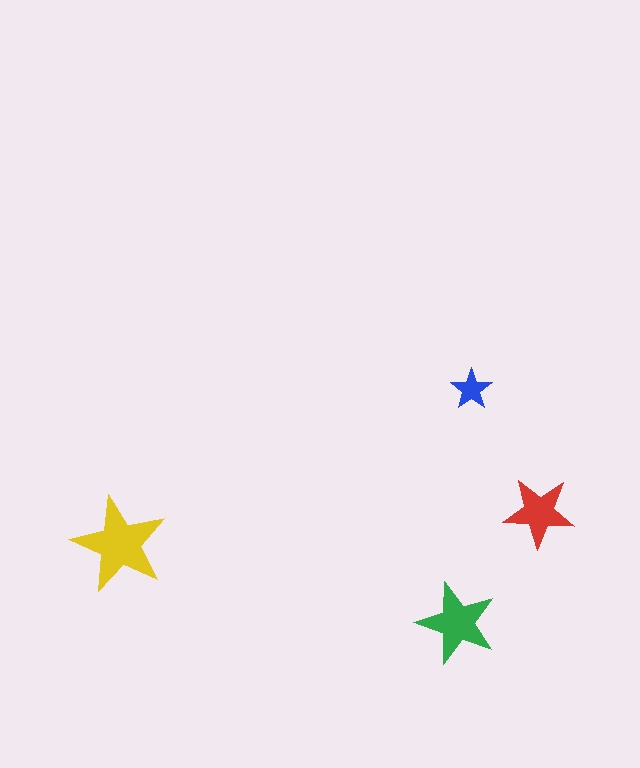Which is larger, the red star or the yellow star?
The yellow one.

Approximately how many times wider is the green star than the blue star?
About 2 times wider.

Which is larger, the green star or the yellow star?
The yellow one.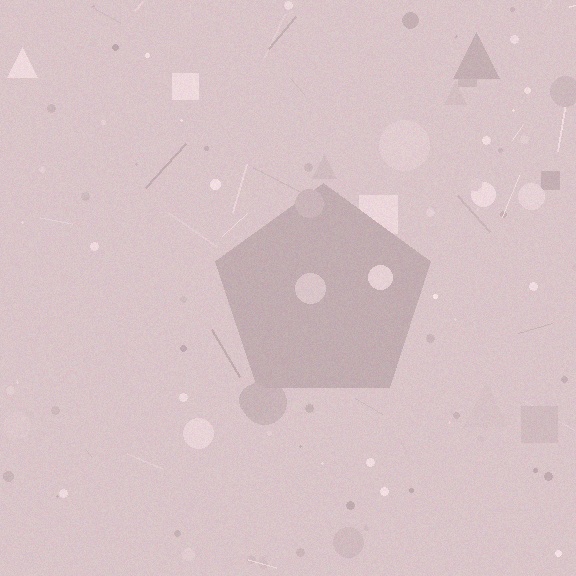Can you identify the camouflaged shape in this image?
The camouflaged shape is a pentagon.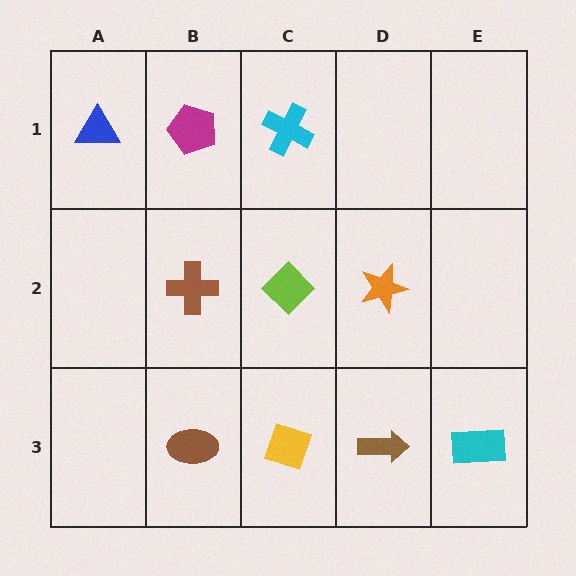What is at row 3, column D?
A brown arrow.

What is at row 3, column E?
A cyan rectangle.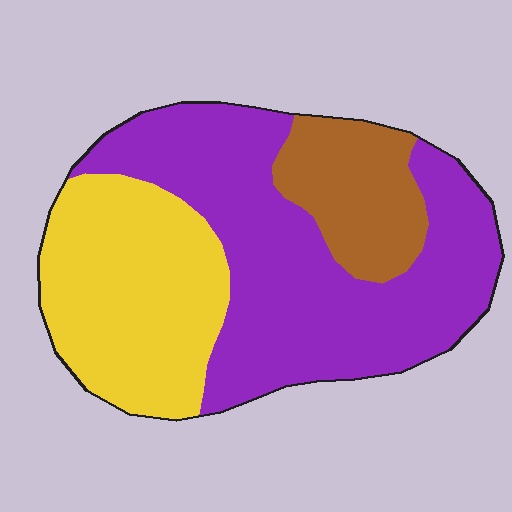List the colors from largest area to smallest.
From largest to smallest: purple, yellow, brown.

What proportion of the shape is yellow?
Yellow takes up about one third (1/3) of the shape.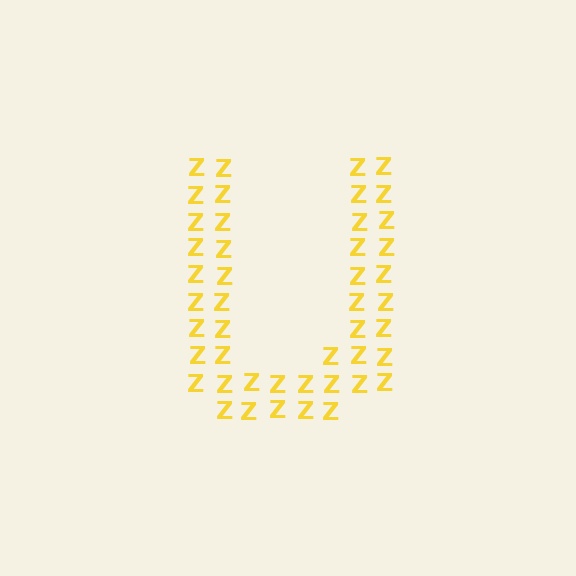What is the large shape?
The large shape is the letter U.